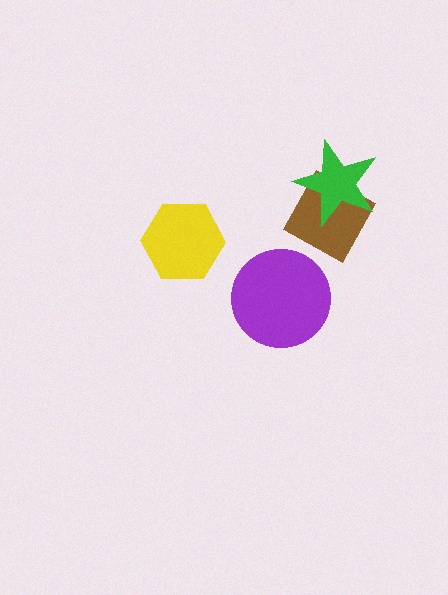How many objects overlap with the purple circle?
0 objects overlap with the purple circle.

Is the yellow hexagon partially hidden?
No, no other shape covers it.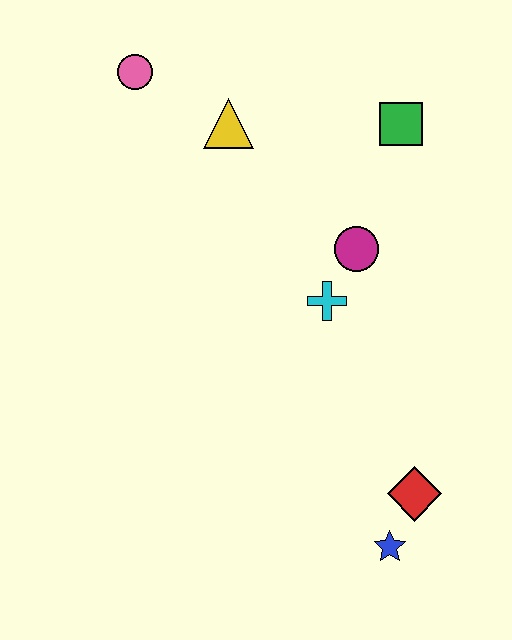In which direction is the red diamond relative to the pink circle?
The red diamond is below the pink circle.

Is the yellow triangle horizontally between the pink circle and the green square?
Yes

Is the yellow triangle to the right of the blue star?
No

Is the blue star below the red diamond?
Yes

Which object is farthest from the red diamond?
The pink circle is farthest from the red diamond.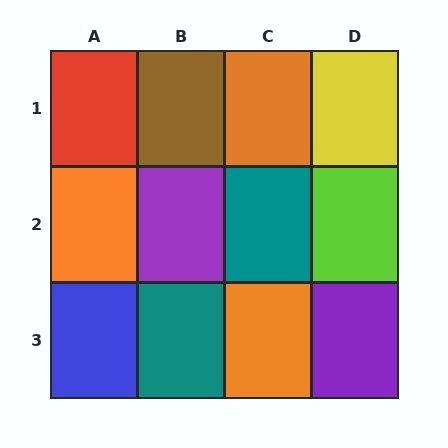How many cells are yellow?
1 cell is yellow.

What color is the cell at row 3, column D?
Purple.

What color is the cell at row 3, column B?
Teal.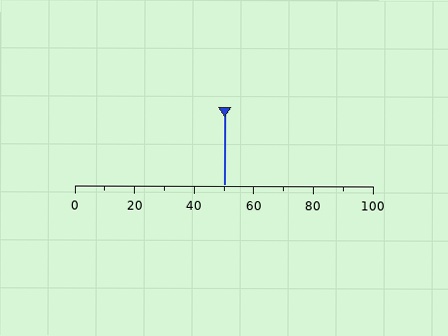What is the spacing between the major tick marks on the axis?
The major ticks are spaced 20 apart.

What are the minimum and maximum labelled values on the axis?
The axis runs from 0 to 100.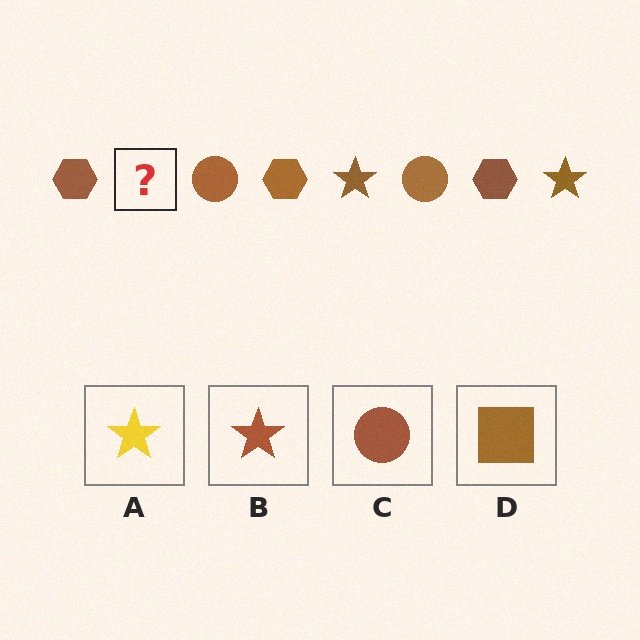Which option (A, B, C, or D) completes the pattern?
B.